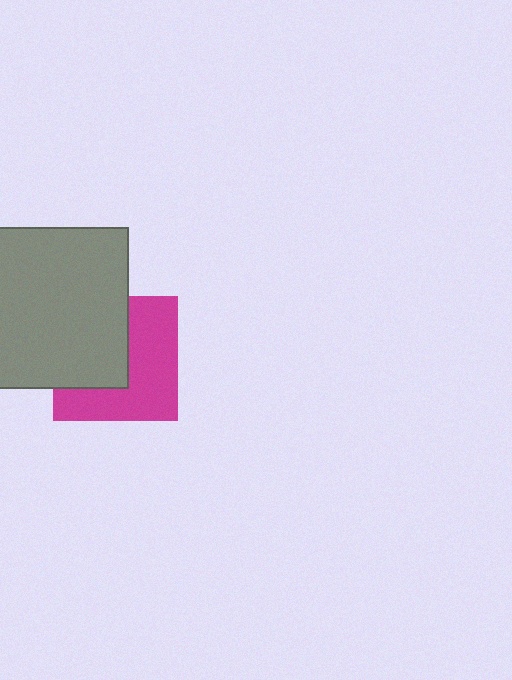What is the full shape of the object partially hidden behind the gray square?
The partially hidden object is a magenta square.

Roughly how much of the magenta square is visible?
About half of it is visible (roughly 54%).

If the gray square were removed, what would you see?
You would see the complete magenta square.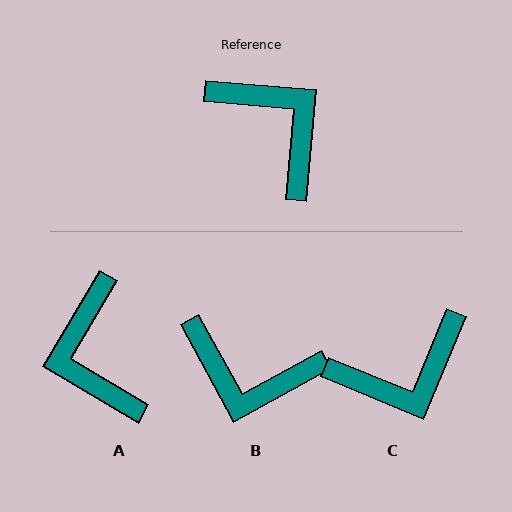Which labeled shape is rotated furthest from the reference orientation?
A, about 154 degrees away.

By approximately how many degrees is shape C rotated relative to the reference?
Approximately 108 degrees clockwise.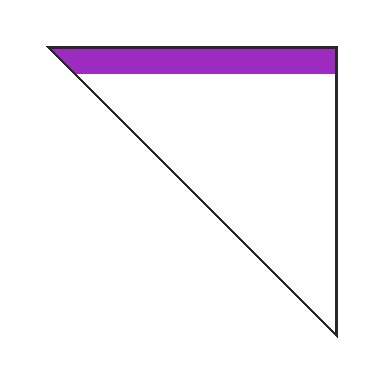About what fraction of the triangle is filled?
About one sixth (1/6).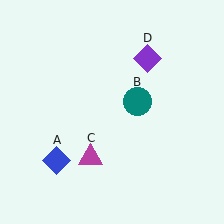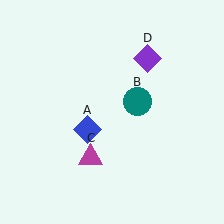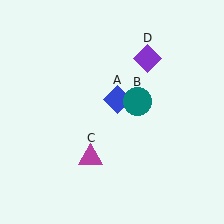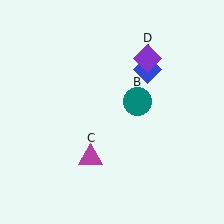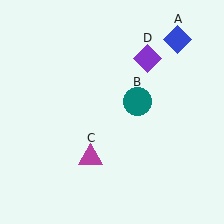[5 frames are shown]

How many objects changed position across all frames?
1 object changed position: blue diamond (object A).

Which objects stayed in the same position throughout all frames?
Teal circle (object B) and magenta triangle (object C) and purple diamond (object D) remained stationary.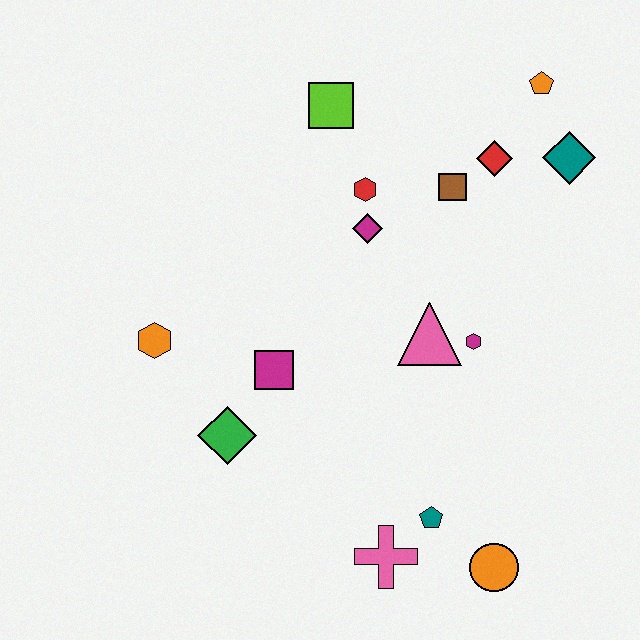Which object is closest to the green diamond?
The magenta square is closest to the green diamond.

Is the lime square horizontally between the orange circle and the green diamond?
Yes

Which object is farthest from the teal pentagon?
The orange pentagon is farthest from the teal pentagon.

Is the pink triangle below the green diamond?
No